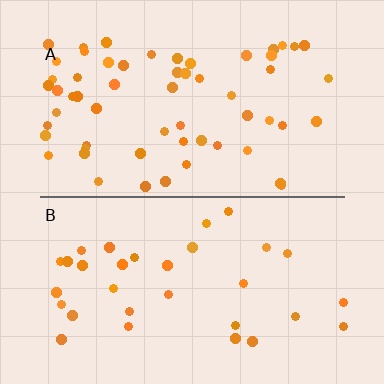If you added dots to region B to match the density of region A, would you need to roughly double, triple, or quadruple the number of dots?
Approximately double.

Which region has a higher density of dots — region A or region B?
A (the top).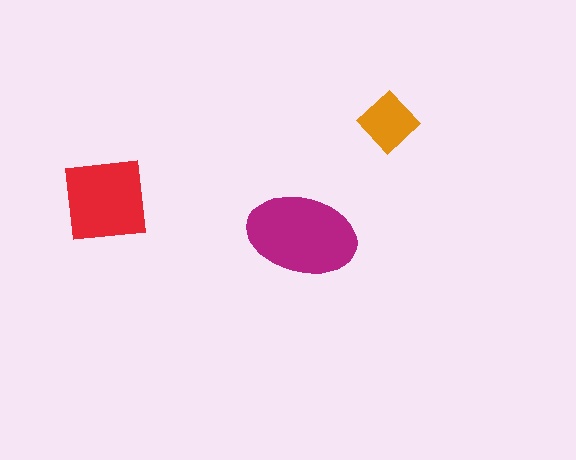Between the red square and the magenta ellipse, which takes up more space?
The magenta ellipse.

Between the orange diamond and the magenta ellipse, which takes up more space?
The magenta ellipse.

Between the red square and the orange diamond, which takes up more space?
The red square.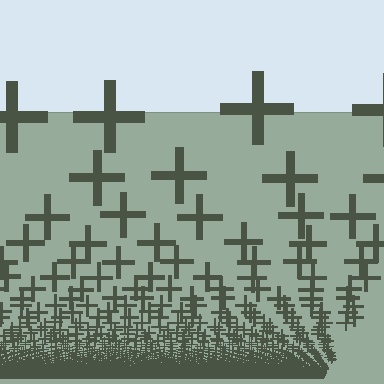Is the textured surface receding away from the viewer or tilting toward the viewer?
The surface appears to tilt toward the viewer. Texture elements get larger and sparser toward the top.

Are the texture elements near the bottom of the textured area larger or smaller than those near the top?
Smaller. The gradient is inverted — elements near the bottom are smaller and denser.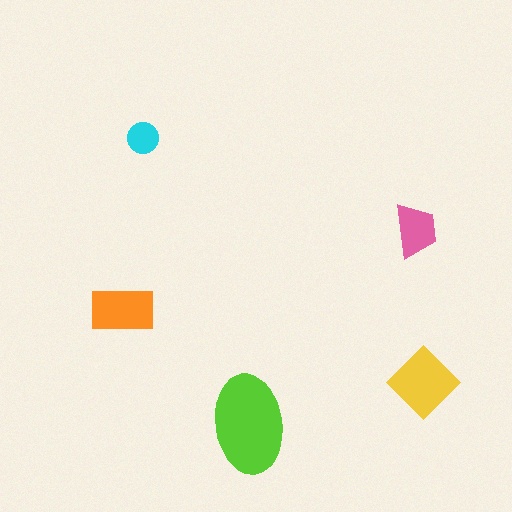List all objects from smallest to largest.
The cyan circle, the pink trapezoid, the orange rectangle, the yellow diamond, the lime ellipse.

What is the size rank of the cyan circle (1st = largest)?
5th.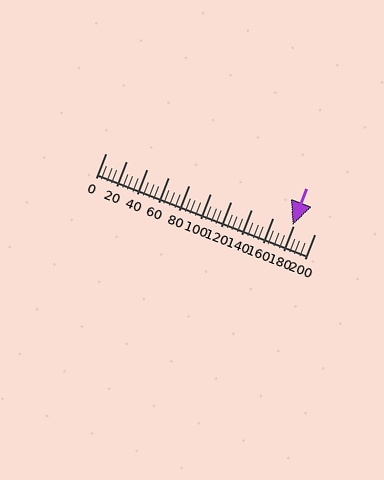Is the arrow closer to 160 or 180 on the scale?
The arrow is closer to 180.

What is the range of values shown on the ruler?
The ruler shows values from 0 to 200.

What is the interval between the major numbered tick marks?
The major tick marks are spaced 20 units apart.